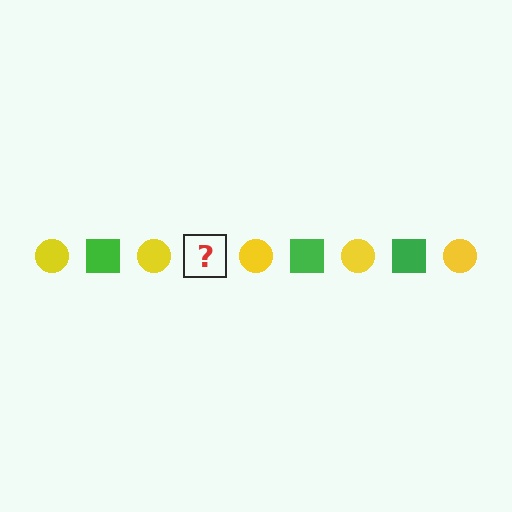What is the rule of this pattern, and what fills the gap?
The rule is that the pattern alternates between yellow circle and green square. The gap should be filled with a green square.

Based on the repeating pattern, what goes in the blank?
The blank should be a green square.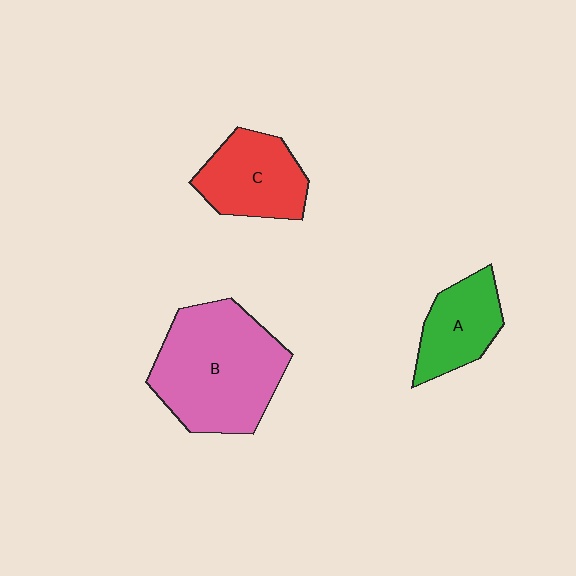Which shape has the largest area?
Shape B (pink).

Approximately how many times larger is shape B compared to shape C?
Approximately 1.8 times.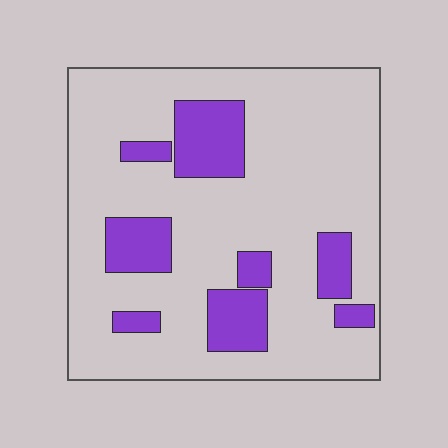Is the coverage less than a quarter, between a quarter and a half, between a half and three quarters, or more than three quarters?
Less than a quarter.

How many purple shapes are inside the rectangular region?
8.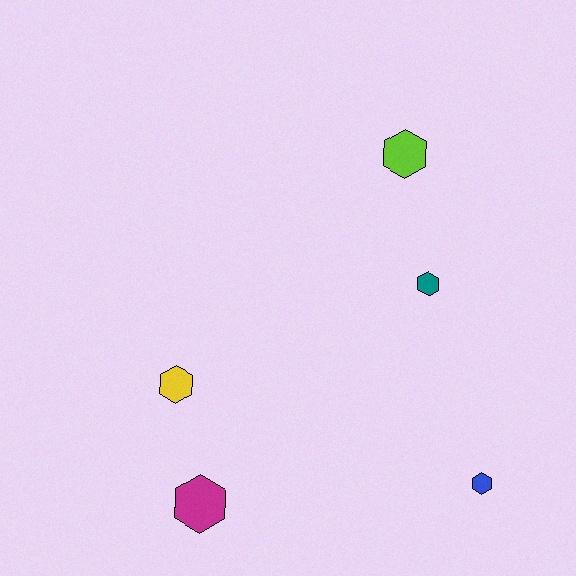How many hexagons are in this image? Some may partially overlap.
There are 5 hexagons.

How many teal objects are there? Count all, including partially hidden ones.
There is 1 teal object.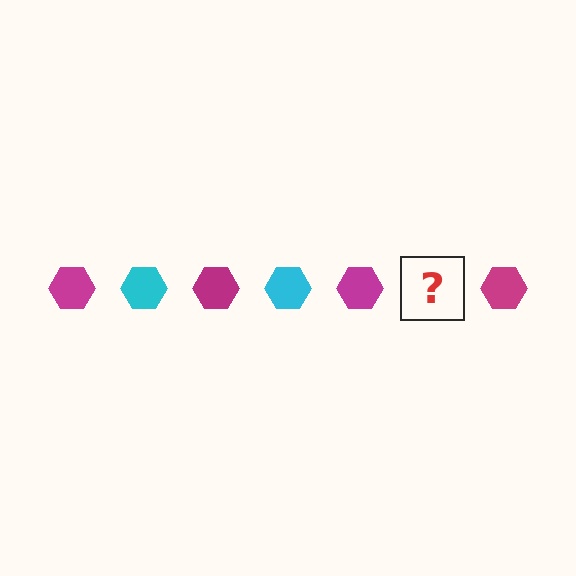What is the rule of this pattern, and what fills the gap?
The rule is that the pattern cycles through magenta, cyan hexagons. The gap should be filled with a cyan hexagon.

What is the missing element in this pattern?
The missing element is a cyan hexagon.